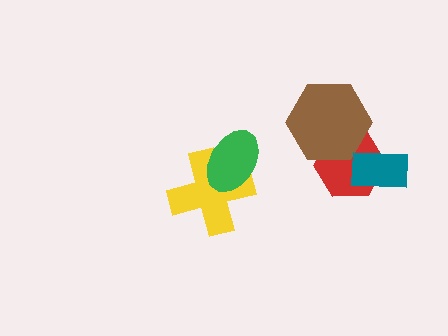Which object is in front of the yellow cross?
The green ellipse is in front of the yellow cross.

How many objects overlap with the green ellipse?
1 object overlaps with the green ellipse.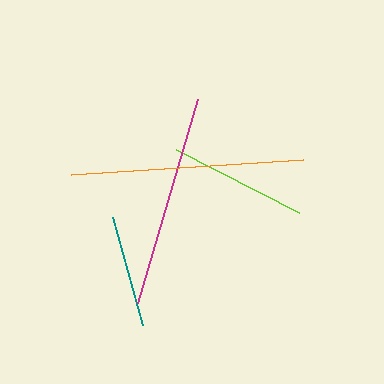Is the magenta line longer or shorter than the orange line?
The orange line is longer than the magenta line.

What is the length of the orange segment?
The orange segment is approximately 232 pixels long.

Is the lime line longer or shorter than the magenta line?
The magenta line is longer than the lime line.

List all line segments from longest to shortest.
From longest to shortest: orange, magenta, lime, teal.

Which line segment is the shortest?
The teal line is the shortest at approximately 112 pixels.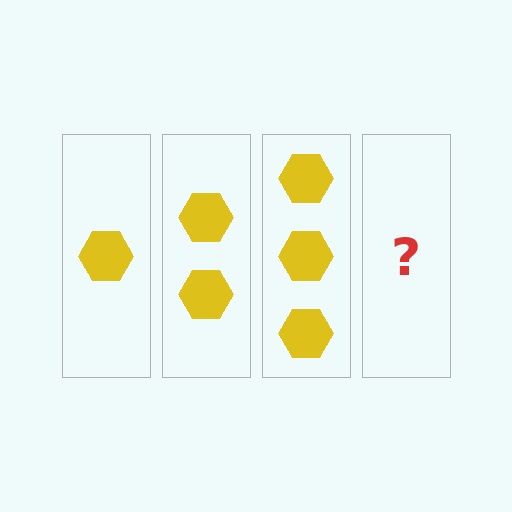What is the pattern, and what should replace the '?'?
The pattern is that each step adds one more hexagon. The '?' should be 4 hexagons.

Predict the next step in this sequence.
The next step is 4 hexagons.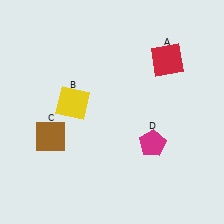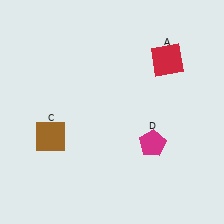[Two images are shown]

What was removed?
The yellow square (B) was removed in Image 2.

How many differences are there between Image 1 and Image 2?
There is 1 difference between the two images.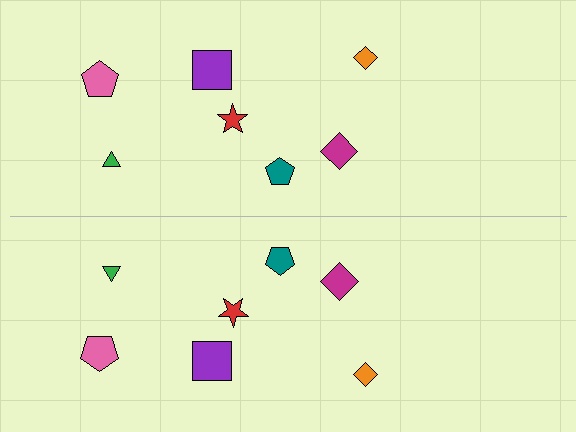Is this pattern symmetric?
Yes, this pattern has bilateral (reflection) symmetry.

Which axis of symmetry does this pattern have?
The pattern has a horizontal axis of symmetry running through the center of the image.